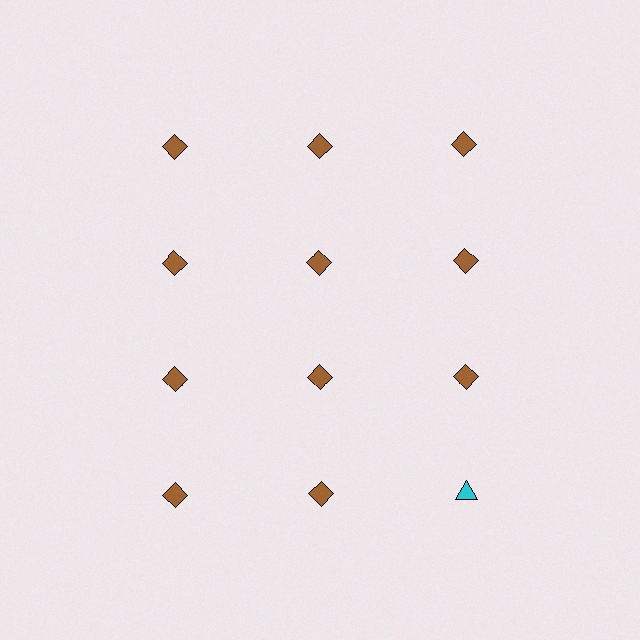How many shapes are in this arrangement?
There are 12 shapes arranged in a grid pattern.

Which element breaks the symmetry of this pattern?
The cyan triangle in the fourth row, center column breaks the symmetry. All other shapes are brown diamonds.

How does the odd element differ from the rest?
It differs in both color (cyan instead of brown) and shape (triangle instead of diamond).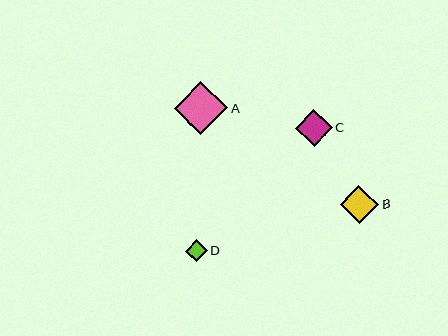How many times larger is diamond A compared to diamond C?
Diamond A is approximately 1.5 times the size of diamond C.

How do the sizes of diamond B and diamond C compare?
Diamond B and diamond C are approximately the same size.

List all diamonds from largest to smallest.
From largest to smallest: A, B, C, D.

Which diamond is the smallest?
Diamond D is the smallest with a size of approximately 22 pixels.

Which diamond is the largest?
Diamond A is the largest with a size of approximately 54 pixels.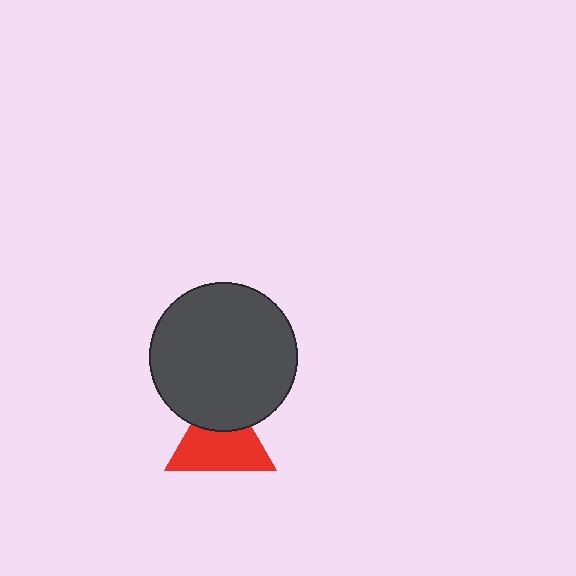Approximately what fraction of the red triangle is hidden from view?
Roughly 33% of the red triangle is hidden behind the dark gray circle.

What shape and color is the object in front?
The object in front is a dark gray circle.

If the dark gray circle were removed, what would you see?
You would see the complete red triangle.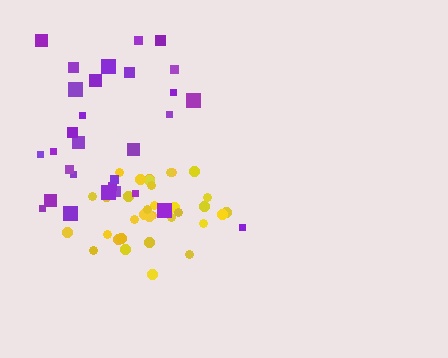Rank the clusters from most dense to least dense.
yellow, purple.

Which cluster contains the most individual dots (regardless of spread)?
Yellow (35).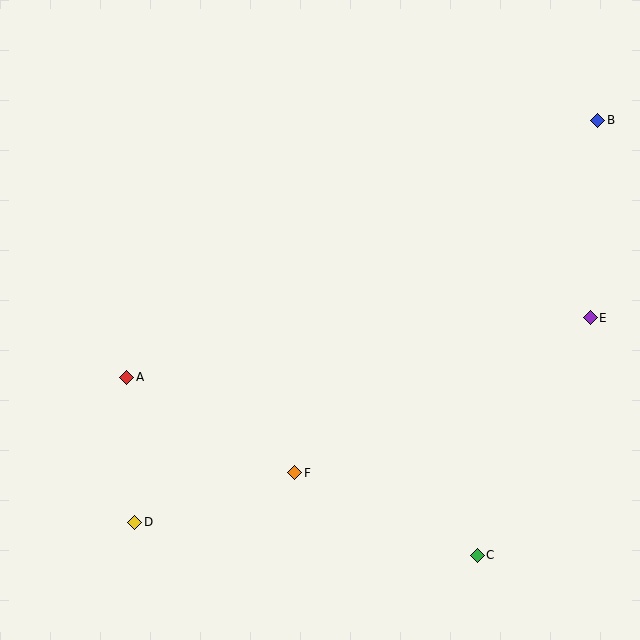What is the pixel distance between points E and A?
The distance between E and A is 467 pixels.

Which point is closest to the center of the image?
Point F at (295, 473) is closest to the center.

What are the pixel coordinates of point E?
Point E is at (590, 318).